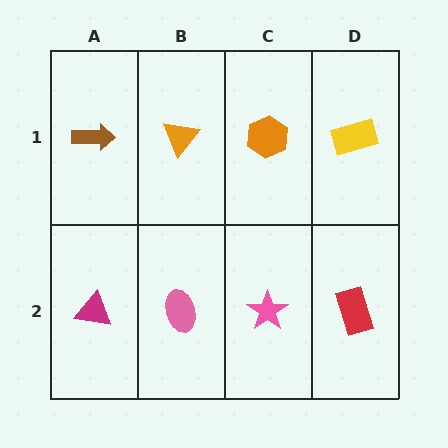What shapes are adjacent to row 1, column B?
A pink ellipse (row 2, column B), a brown arrow (row 1, column A), an orange hexagon (row 1, column C).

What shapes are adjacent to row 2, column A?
A brown arrow (row 1, column A), a pink ellipse (row 2, column B).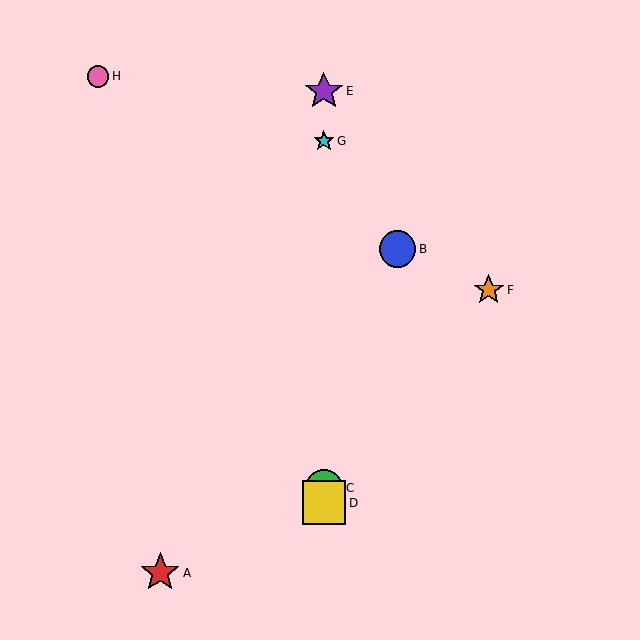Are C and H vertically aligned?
No, C is at x≈324 and H is at x≈98.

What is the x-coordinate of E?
Object E is at x≈324.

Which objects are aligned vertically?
Objects C, D, E, G are aligned vertically.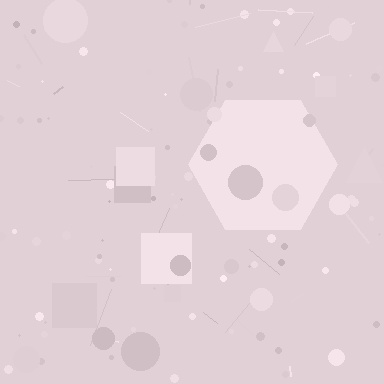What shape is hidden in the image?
A hexagon is hidden in the image.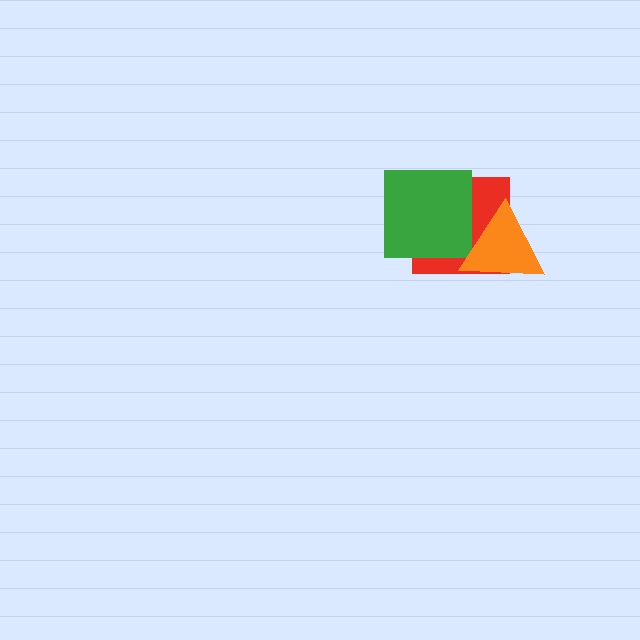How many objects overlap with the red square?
2 objects overlap with the red square.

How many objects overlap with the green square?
2 objects overlap with the green square.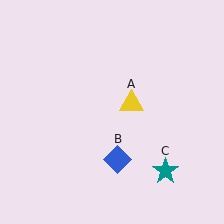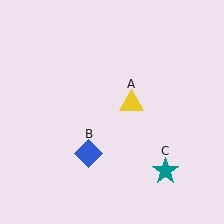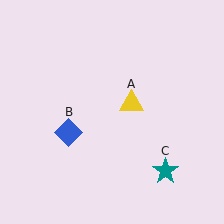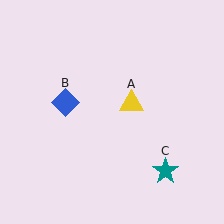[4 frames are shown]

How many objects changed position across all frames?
1 object changed position: blue diamond (object B).